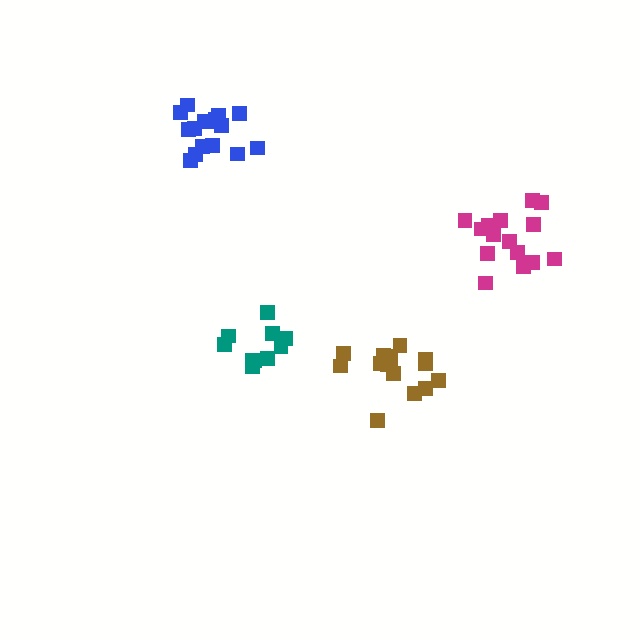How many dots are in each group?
Group 1: 15 dots, Group 2: 15 dots, Group 3: 10 dots, Group 4: 16 dots (56 total).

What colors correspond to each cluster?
The clusters are colored: brown, magenta, teal, blue.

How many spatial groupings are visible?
There are 4 spatial groupings.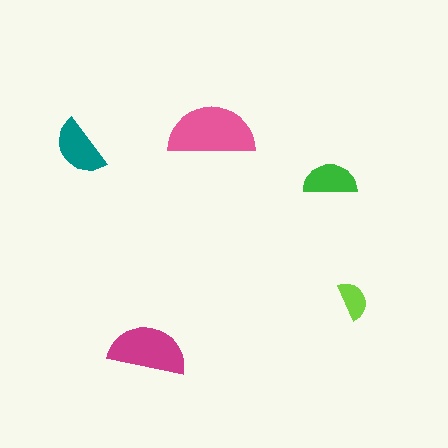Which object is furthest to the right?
The lime semicircle is rightmost.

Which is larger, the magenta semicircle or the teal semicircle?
The magenta one.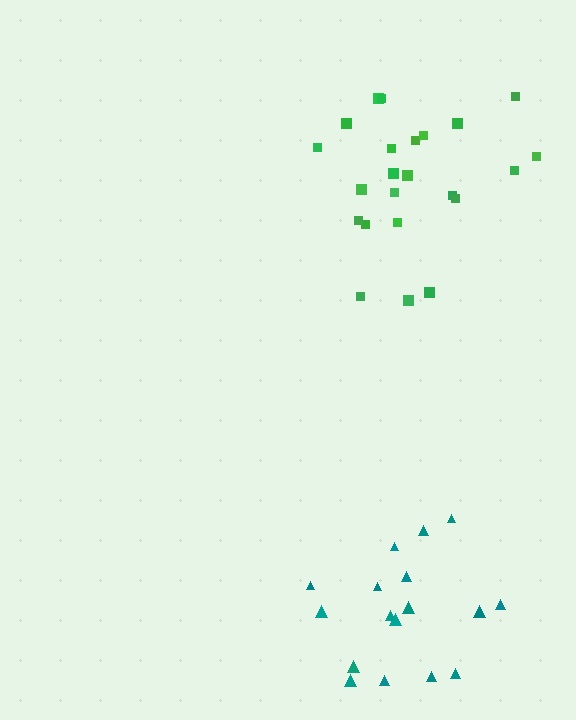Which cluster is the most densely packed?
Green.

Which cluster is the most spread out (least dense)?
Teal.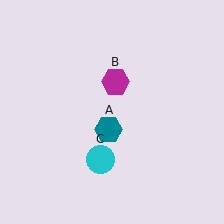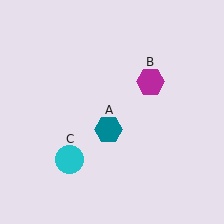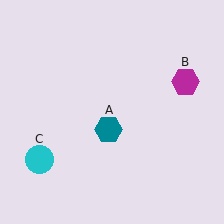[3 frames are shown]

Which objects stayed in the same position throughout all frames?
Teal hexagon (object A) remained stationary.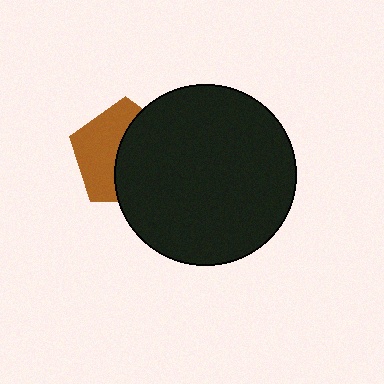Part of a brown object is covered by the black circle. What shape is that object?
It is a pentagon.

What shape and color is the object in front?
The object in front is a black circle.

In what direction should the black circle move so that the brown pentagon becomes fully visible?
The black circle should move right. That is the shortest direction to clear the overlap and leave the brown pentagon fully visible.